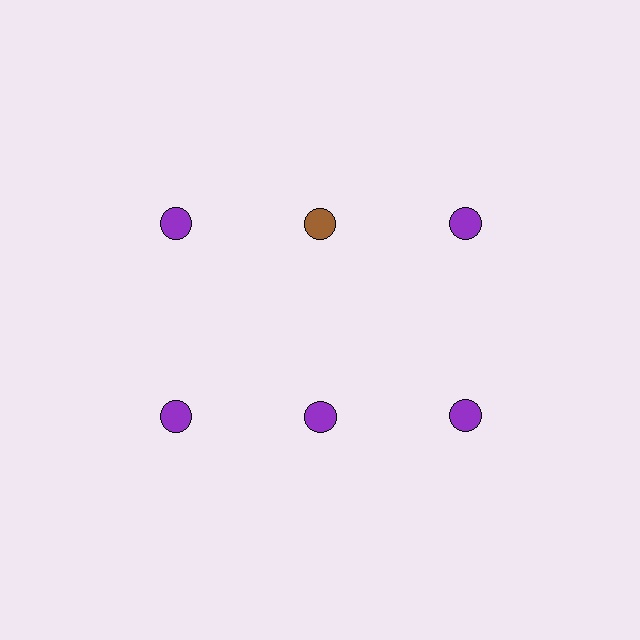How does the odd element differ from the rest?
It has a different color: brown instead of purple.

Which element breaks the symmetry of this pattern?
The brown circle in the top row, second from left column breaks the symmetry. All other shapes are purple circles.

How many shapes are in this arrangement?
There are 6 shapes arranged in a grid pattern.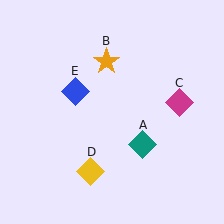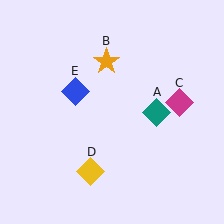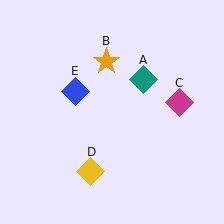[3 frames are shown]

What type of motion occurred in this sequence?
The teal diamond (object A) rotated counterclockwise around the center of the scene.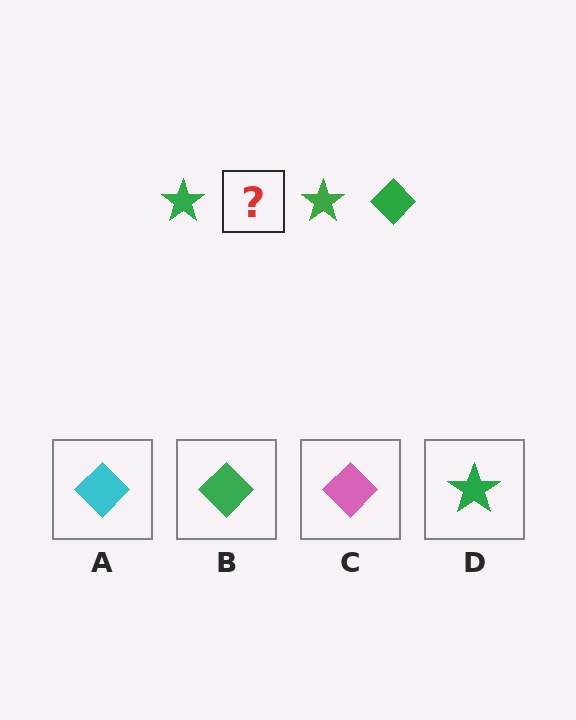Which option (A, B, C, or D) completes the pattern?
B.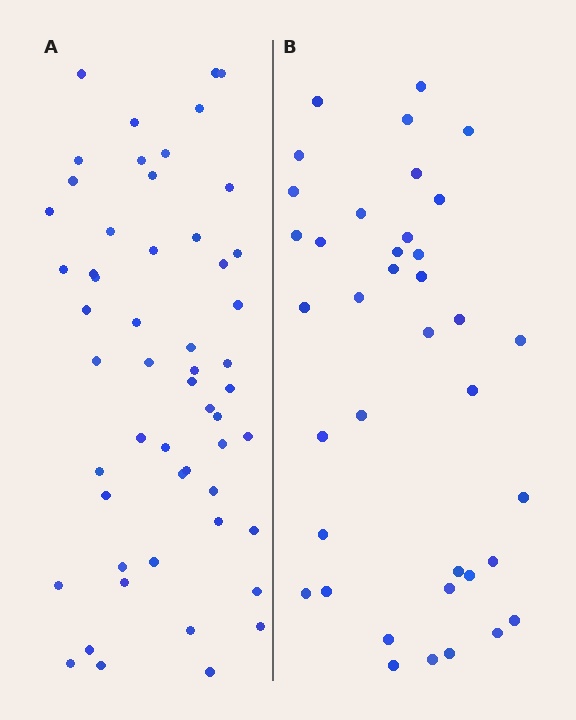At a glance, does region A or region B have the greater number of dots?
Region A (the left region) has more dots.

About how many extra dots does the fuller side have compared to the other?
Region A has approximately 15 more dots than region B.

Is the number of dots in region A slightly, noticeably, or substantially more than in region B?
Region A has noticeably more, but not dramatically so. The ratio is roughly 1.4 to 1.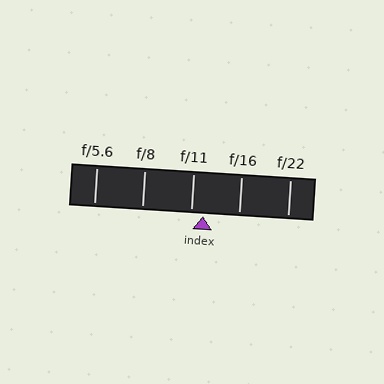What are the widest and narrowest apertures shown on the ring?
The widest aperture shown is f/5.6 and the narrowest is f/22.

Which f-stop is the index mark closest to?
The index mark is closest to f/11.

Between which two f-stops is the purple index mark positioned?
The index mark is between f/11 and f/16.